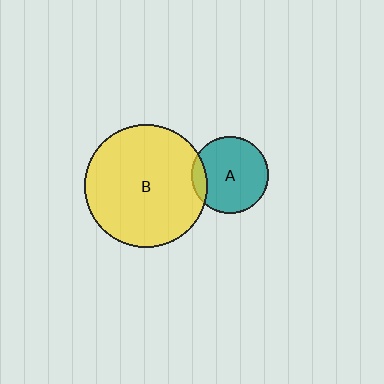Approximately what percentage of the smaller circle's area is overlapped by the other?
Approximately 10%.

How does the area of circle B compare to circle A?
Approximately 2.5 times.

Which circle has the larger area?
Circle B (yellow).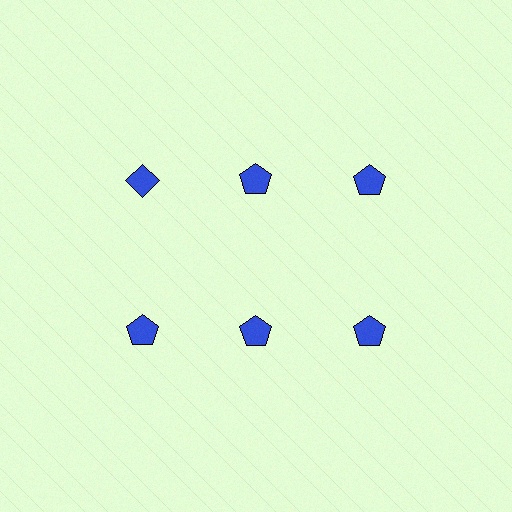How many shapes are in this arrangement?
There are 6 shapes arranged in a grid pattern.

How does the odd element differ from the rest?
It has a different shape: diamond instead of pentagon.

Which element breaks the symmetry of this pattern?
The blue diamond in the top row, leftmost column breaks the symmetry. All other shapes are blue pentagons.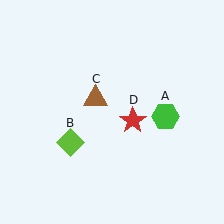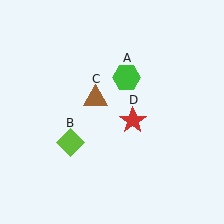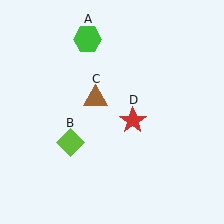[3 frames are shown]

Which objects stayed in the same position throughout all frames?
Lime diamond (object B) and brown triangle (object C) and red star (object D) remained stationary.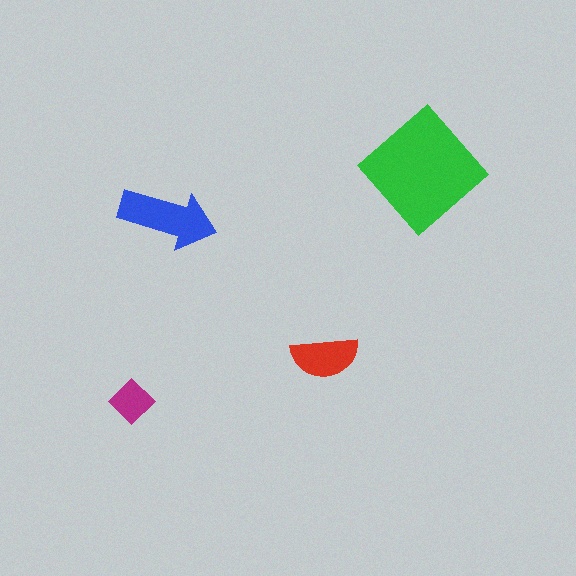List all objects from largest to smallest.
The green diamond, the blue arrow, the red semicircle, the magenta diamond.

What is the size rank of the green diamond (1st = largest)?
1st.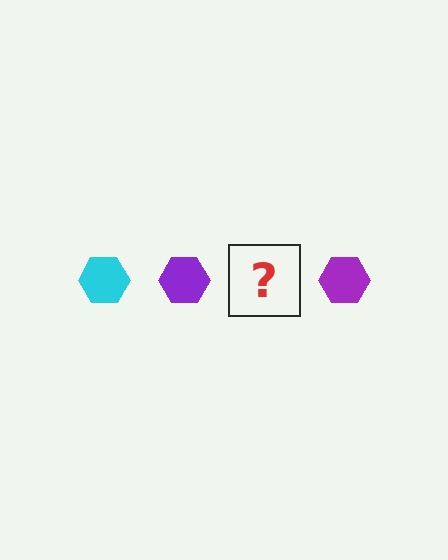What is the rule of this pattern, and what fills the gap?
The rule is that the pattern cycles through cyan, purple hexagons. The gap should be filled with a cyan hexagon.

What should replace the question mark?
The question mark should be replaced with a cyan hexagon.